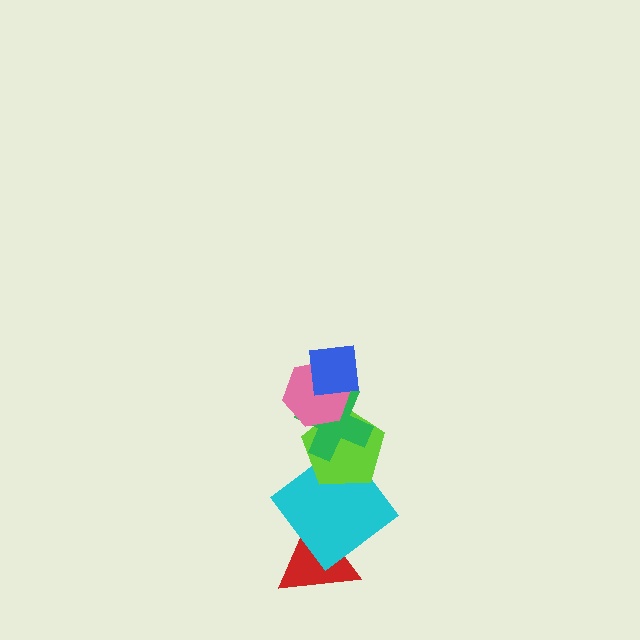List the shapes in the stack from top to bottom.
From top to bottom: the blue square, the pink hexagon, the green cross, the lime pentagon, the cyan diamond, the red triangle.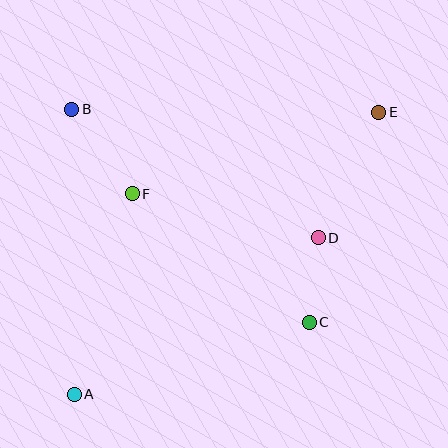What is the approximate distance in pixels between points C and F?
The distance between C and F is approximately 219 pixels.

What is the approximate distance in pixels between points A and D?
The distance between A and D is approximately 289 pixels.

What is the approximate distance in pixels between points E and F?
The distance between E and F is approximately 260 pixels.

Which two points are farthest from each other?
Points A and E are farthest from each other.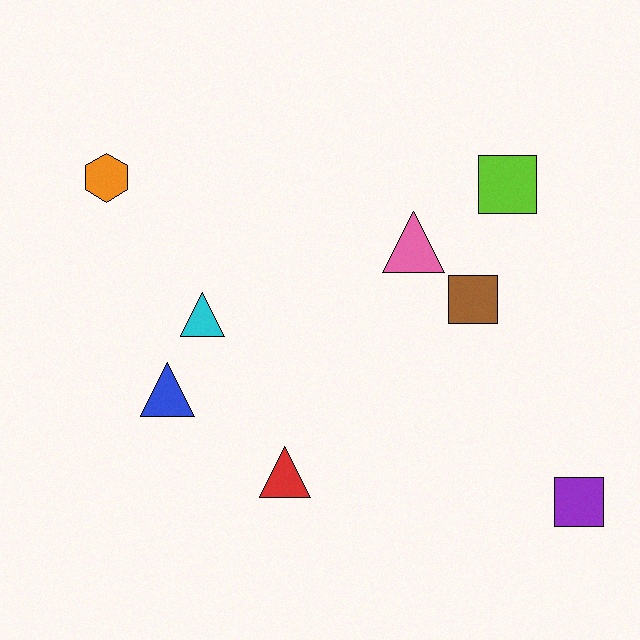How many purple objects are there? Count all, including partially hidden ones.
There is 1 purple object.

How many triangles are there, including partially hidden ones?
There are 4 triangles.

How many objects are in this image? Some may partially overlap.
There are 8 objects.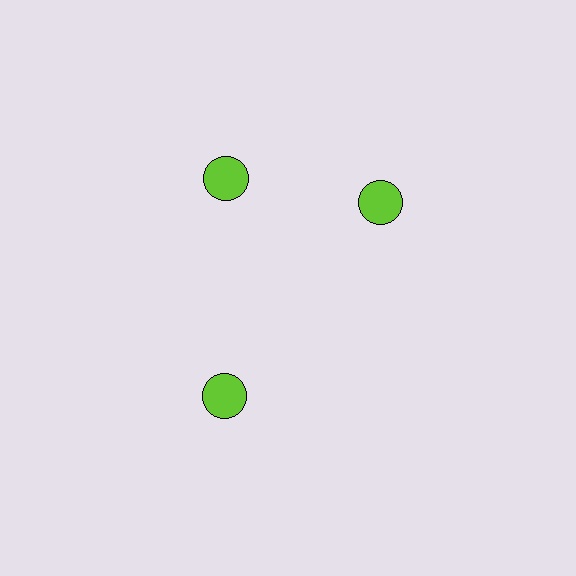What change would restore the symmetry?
The symmetry would be restored by rotating it back into even spacing with its neighbors so that all 3 circles sit at equal angles and equal distance from the center.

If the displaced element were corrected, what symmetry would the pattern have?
It would have 3-fold rotational symmetry — the pattern would map onto itself every 120 degrees.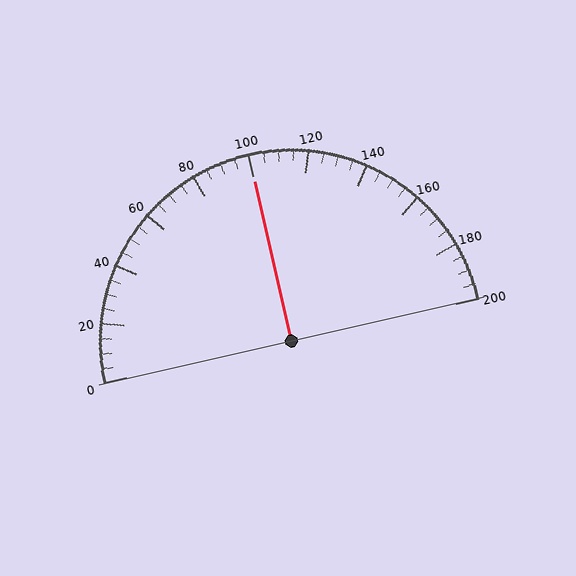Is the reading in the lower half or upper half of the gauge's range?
The reading is in the upper half of the range (0 to 200).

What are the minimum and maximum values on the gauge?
The gauge ranges from 0 to 200.